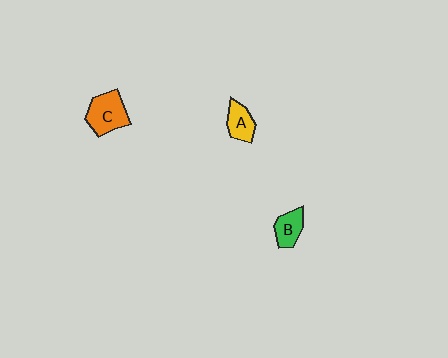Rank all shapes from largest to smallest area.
From largest to smallest: C (orange), B (green), A (yellow).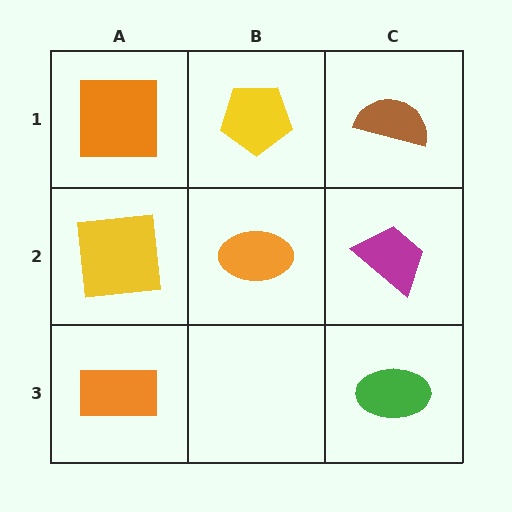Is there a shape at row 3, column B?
No, that cell is empty.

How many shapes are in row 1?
3 shapes.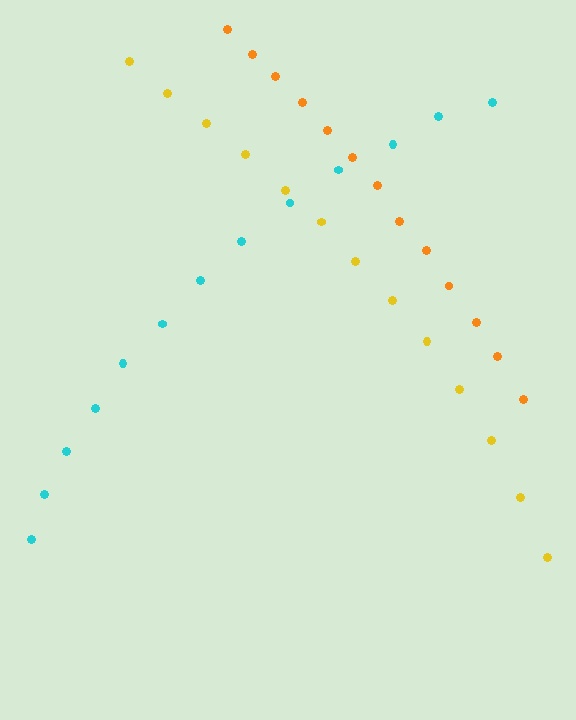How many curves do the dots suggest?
There are 3 distinct paths.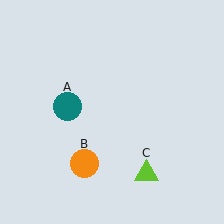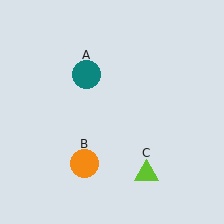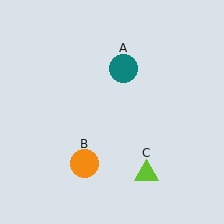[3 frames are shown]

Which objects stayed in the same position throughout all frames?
Orange circle (object B) and lime triangle (object C) remained stationary.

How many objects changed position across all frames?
1 object changed position: teal circle (object A).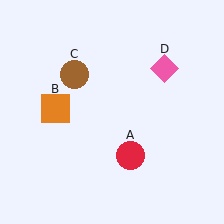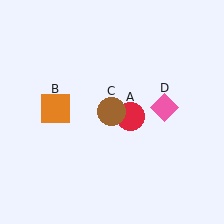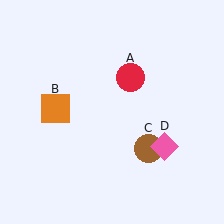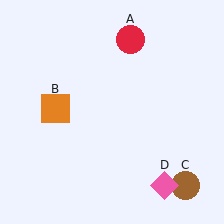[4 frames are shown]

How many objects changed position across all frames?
3 objects changed position: red circle (object A), brown circle (object C), pink diamond (object D).